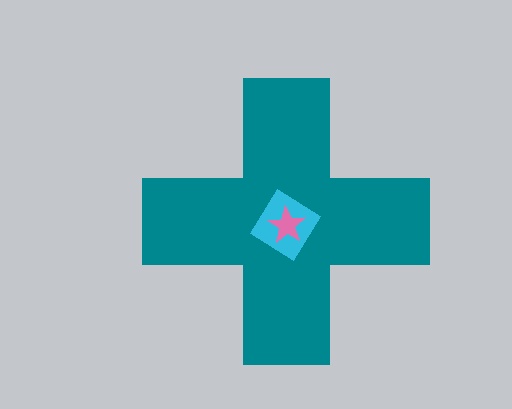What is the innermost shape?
The pink star.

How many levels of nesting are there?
3.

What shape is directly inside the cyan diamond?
The pink star.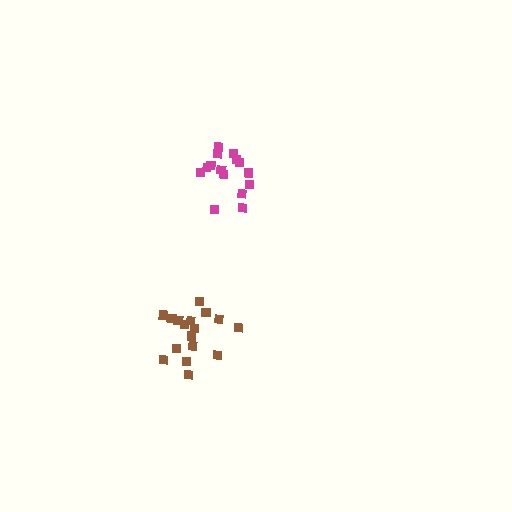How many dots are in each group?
Group 1: 15 dots, Group 2: 17 dots (32 total).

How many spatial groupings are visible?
There are 2 spatial groupings.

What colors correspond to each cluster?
The clusters are colored: magenta, brown.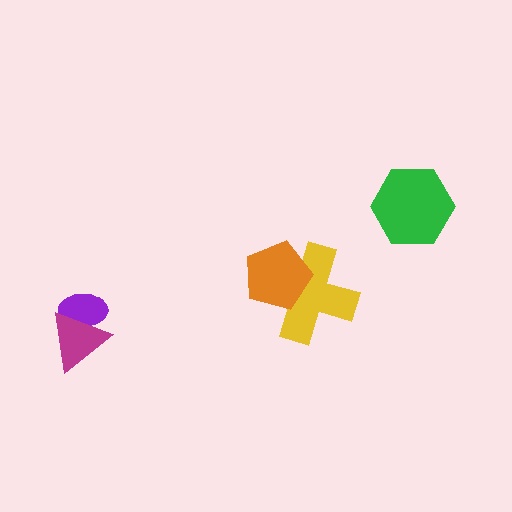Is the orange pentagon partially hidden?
No, no other shape covers it.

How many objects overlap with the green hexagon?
0 objects overlap with the green hexagon.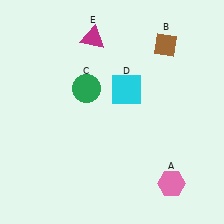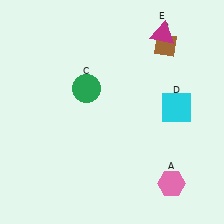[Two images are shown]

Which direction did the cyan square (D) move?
The cyan square (D) moved right.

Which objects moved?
The objects that moved are: the cyan square (D), the magenta triangle (E).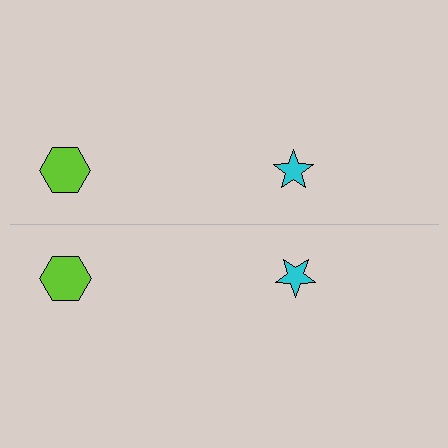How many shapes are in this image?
There are 4 shapes in this image.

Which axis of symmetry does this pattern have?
The pattern has a horizontal axis of symmetry running through the center of the image.